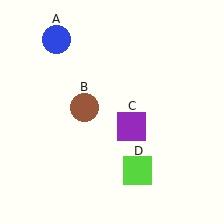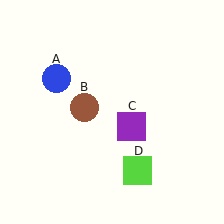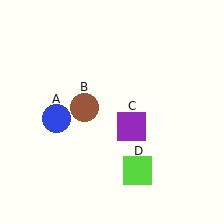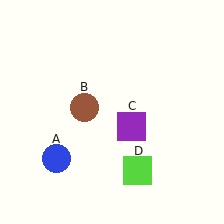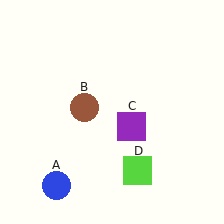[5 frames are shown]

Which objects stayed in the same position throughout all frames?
Brown circle (object B) and purple square (object C) and lime square (object D) remained stationary.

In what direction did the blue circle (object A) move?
The blue circle (object A) moved down.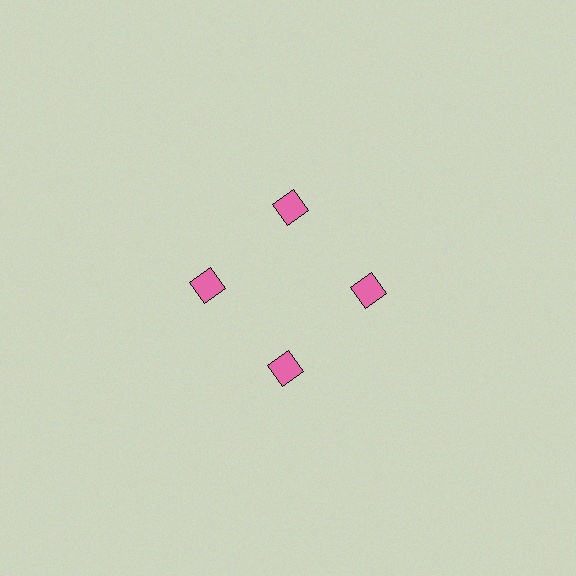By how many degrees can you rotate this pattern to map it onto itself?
The pattern maps onto itself every 90 degrees of rotation.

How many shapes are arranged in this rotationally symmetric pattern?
There are 4 shapes, arranged in 4 groups of 1.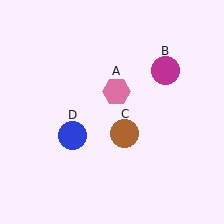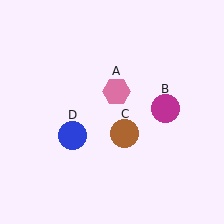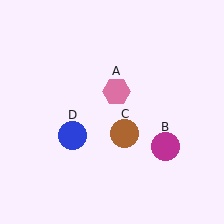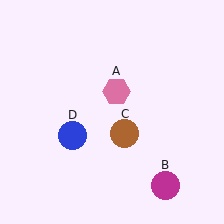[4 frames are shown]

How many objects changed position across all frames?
1 object changed position: magenta circle (object B).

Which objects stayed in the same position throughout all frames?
Pink hexagon (object A) and brown circle (object C) and blue circle (object D) remained stationary.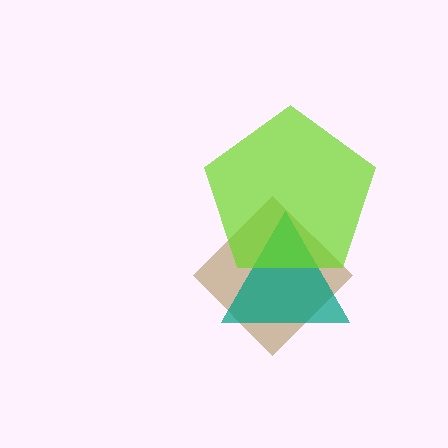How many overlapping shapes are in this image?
There are 3 overlapping shapes in the image.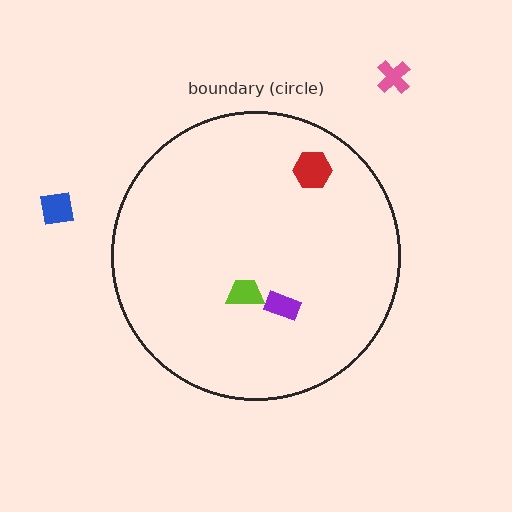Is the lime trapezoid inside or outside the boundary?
Inside.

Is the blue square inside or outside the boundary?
Outside.